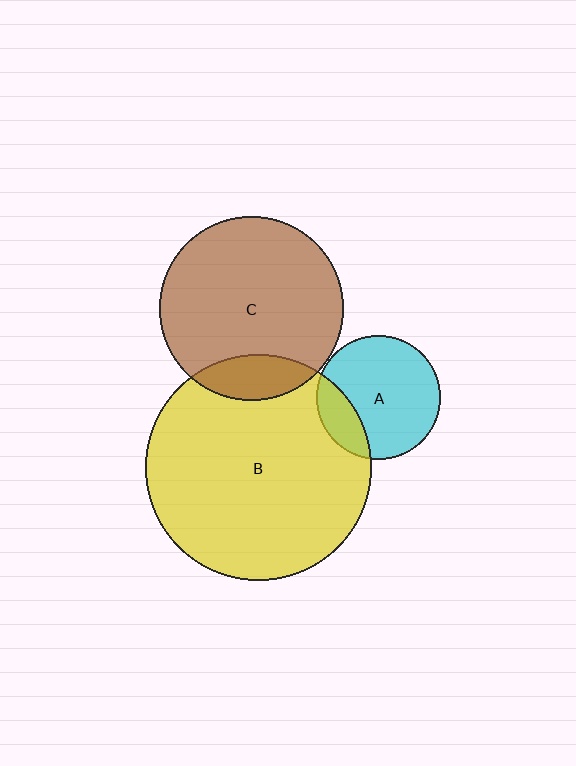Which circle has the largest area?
Circle B (yellow).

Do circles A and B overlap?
Yes.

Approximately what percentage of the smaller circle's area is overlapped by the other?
Approximately 20%.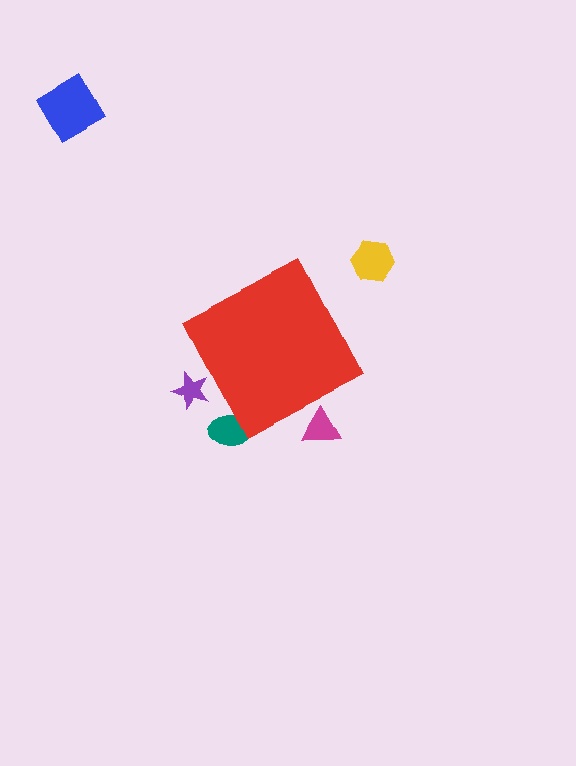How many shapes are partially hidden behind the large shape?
3 shapes are partially hidden.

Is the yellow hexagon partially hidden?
No, the yellow hexagon is fully visible.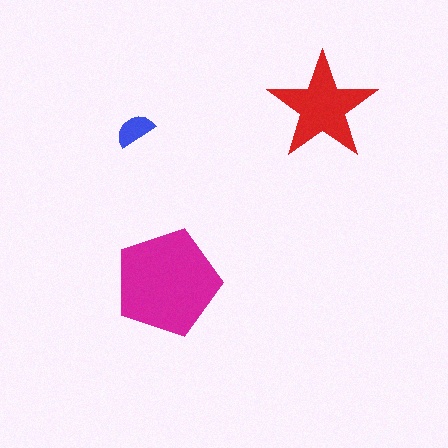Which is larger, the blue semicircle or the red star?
The red star.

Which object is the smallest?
The blue semicircle.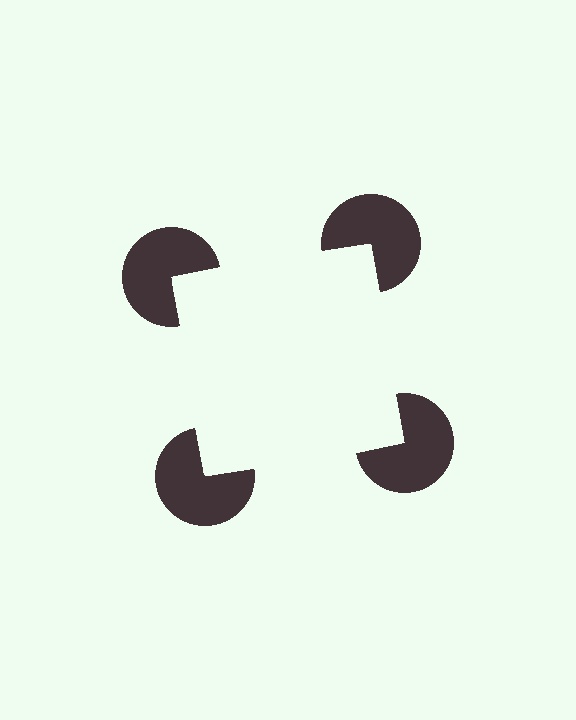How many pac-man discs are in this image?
There are 4 — one at each vertex of the illusory square.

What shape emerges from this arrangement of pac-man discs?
An illusory square — its edges are inferred from the aligned wedge cuts in the pac-man discs, not physically drawn.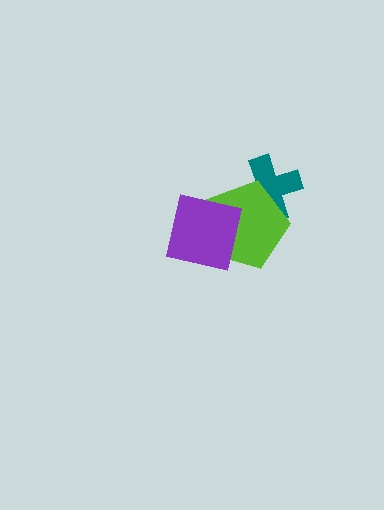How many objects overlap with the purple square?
1 object overlaps with the purple square.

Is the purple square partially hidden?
No, no other shape covers it.